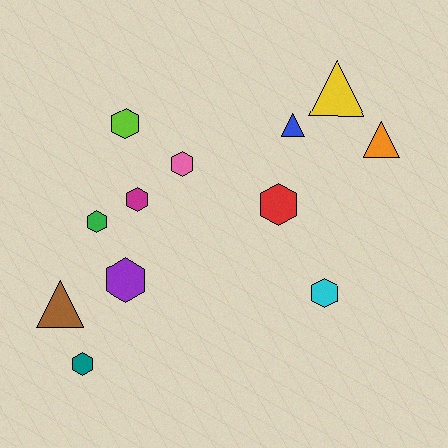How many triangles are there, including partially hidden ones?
There are 4 triangles.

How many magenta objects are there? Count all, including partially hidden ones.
There is 1 magenta object.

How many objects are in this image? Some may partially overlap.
There are 12 objects.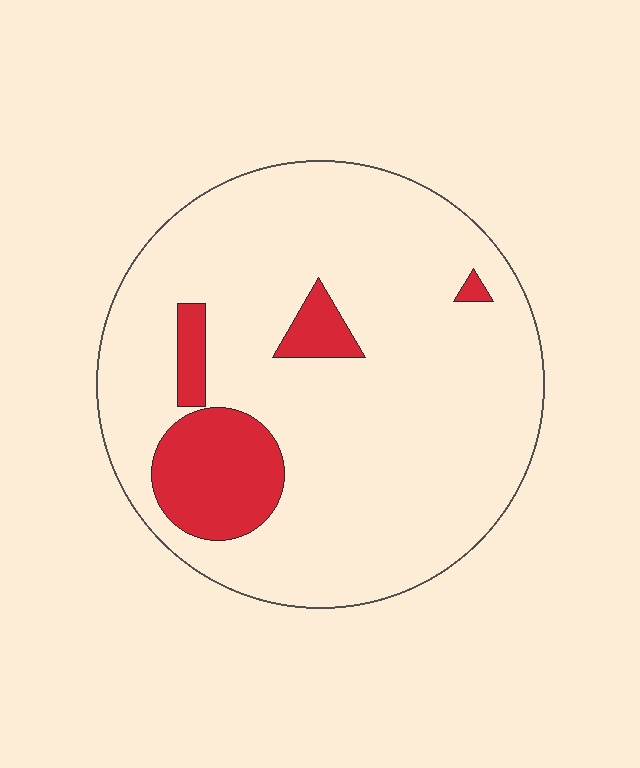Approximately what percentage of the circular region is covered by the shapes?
Approximately 15%.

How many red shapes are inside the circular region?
4.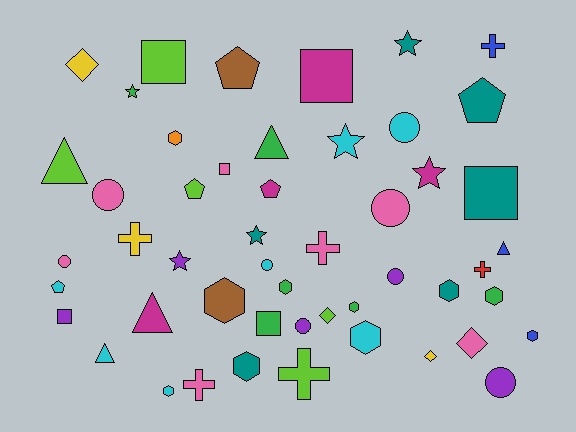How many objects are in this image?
There are 50 objects.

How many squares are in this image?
There are 6 squares.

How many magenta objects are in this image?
There are 4 magenta objects.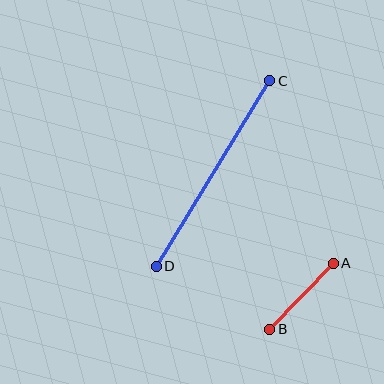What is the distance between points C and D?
The distance is approximately 217 pixels.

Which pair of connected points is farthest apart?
Points C and D are farthest apart.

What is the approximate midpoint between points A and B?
The midpoint is at approximately (302, 296) pixels.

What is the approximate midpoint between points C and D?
The midpoint is at approximately (213, 173) pixels.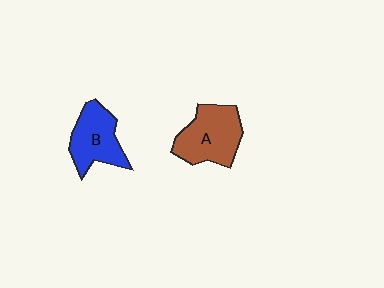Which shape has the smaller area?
Shape B (blue).